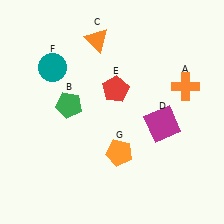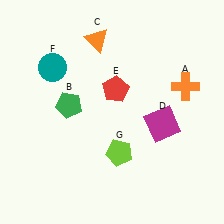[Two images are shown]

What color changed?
The pentagon (G) changed from orange in Image 1 to lime in Image 2.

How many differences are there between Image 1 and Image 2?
There is 1 difference between the two images.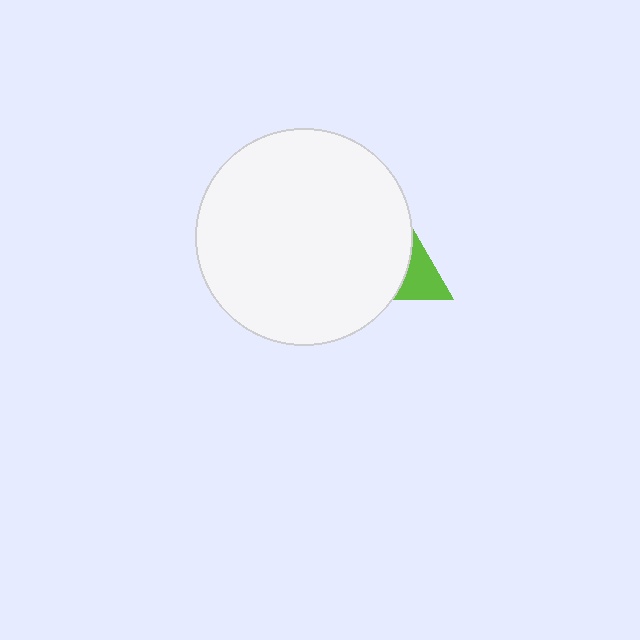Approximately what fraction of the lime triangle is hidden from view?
Roughly 63% of the lime triangle is hidden behind the white circle.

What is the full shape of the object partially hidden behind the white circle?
The partially hidden object is a lime triangle.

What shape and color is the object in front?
The object in front is a white circle.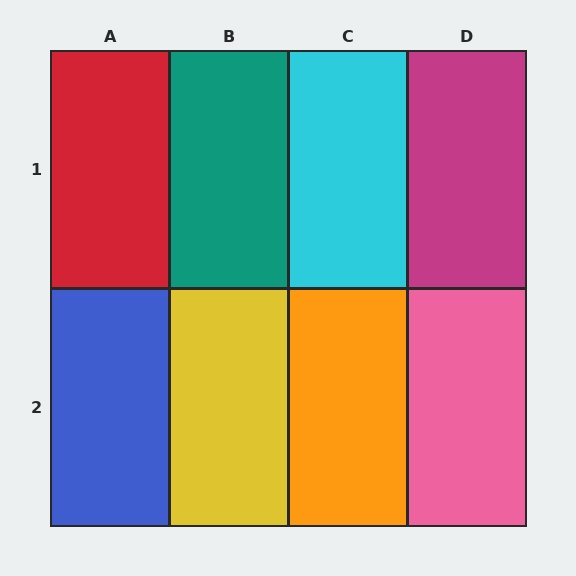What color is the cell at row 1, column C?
Cyan.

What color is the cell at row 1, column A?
Red.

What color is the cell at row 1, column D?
Magenta.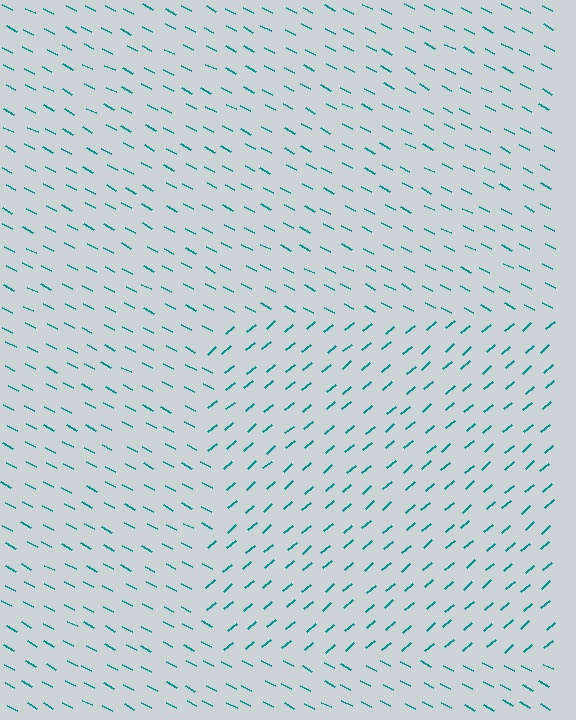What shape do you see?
I see a rectangle.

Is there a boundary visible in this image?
Yes, there is a texture boundary formed by a change in line orientation.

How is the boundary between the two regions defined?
The boundary is defined purely by a change in line orientation (approximately 68 degrees difference). All lines are the same color and thickness.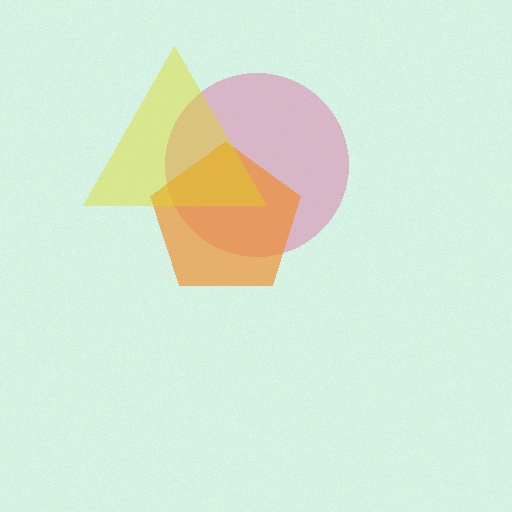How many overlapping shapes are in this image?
There are 3 overlapping shapes in the image.